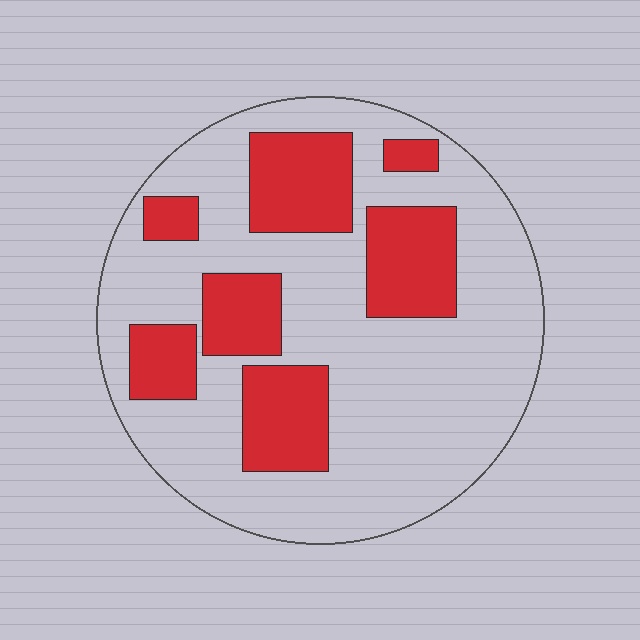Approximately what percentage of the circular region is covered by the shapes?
Approximately 30%.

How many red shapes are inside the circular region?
7.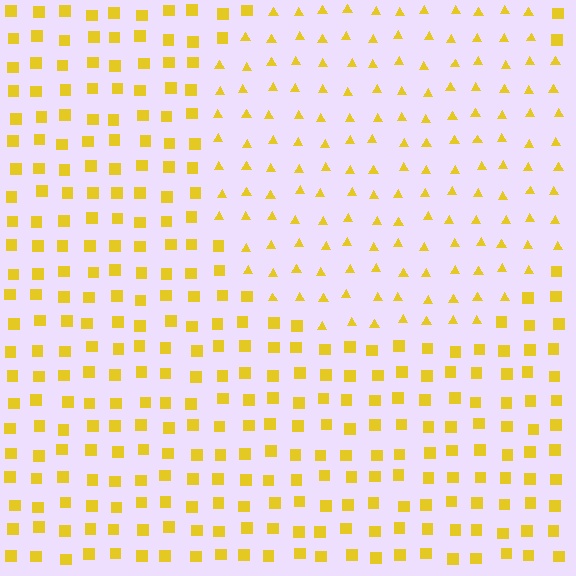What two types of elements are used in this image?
The image uses triangles inside the circle region and squares outside it.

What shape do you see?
I see a circle.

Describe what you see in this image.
The image is filled with small yellow elements arranged in a uniform grid. A circle-shaped region contains triangles, while the surrounding area contains squares. The boundary is defined purely by the change in element shape.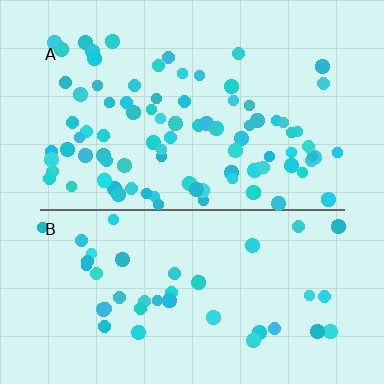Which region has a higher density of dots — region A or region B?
A (the top).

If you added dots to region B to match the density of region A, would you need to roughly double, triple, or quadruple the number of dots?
Approximately double.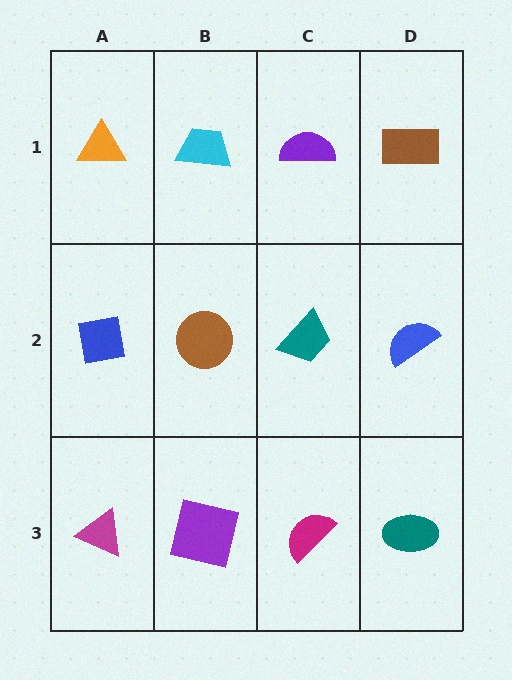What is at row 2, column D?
A blue semicircle.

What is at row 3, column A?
A magenta triangle.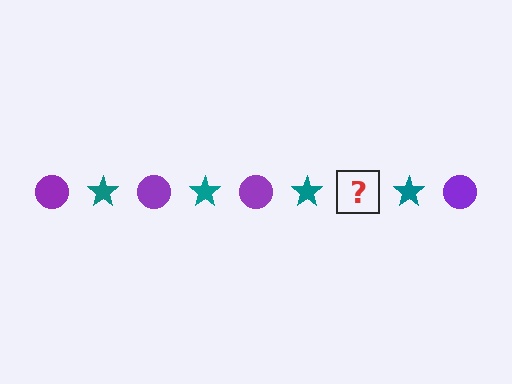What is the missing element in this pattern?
The missing element is a purple circle.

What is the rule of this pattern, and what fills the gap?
The rule is that the pattern alternates between purple circle and teal star. The gap should be filled with a purple circle.